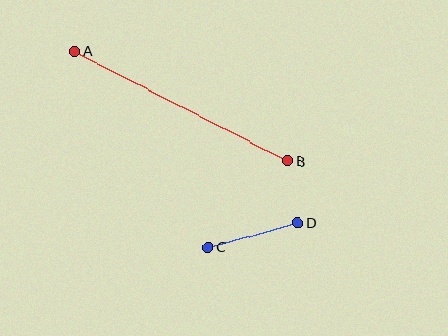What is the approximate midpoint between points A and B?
The midpoint is at approximately (181, 106) pixels.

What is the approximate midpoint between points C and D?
The midpoint is at approximately (253, 235) pixels.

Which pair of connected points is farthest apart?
Points A and B are farthest apart.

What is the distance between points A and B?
The distance is approximately 239 pixels.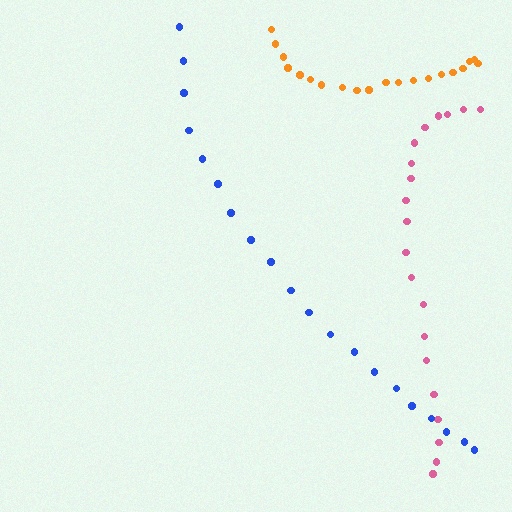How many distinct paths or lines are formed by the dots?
There are 3 distinct paths.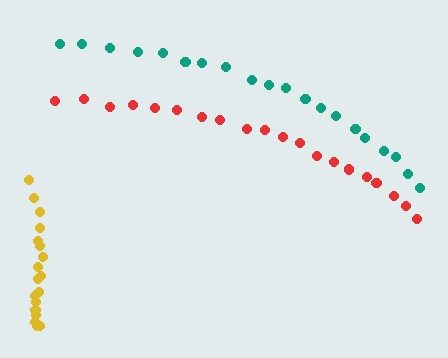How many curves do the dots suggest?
There are 3 distinct paths.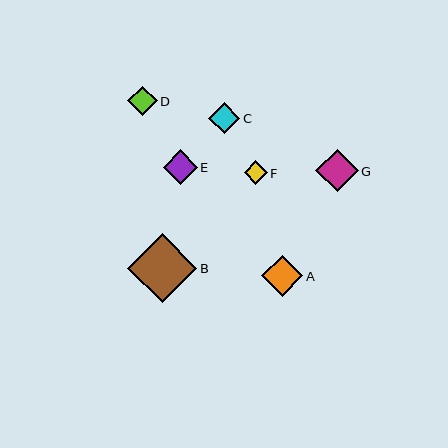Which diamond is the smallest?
Diamond F is the smallest with a size of approximately 23 pixels.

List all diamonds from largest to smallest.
From largest to smallest: B, G, A, E, C, D, F.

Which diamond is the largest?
Diamond B is the largest with a size of approximately 69 pixels.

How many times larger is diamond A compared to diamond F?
Diamond A is approximately 1.8 times the size of diamond F.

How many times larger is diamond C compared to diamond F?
Diamond C is approximately 1.3 times the size of diamond F.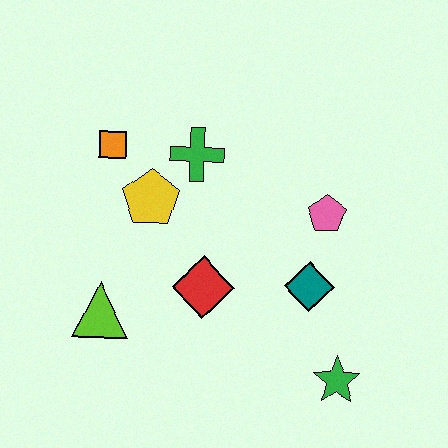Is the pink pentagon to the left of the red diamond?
No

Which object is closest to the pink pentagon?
The teal diamond is closest to the pink pentagon.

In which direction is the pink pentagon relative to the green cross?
The pink pentagon is to the right of the green cross.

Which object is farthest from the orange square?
The green star is farthest from the orange square.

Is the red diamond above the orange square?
No